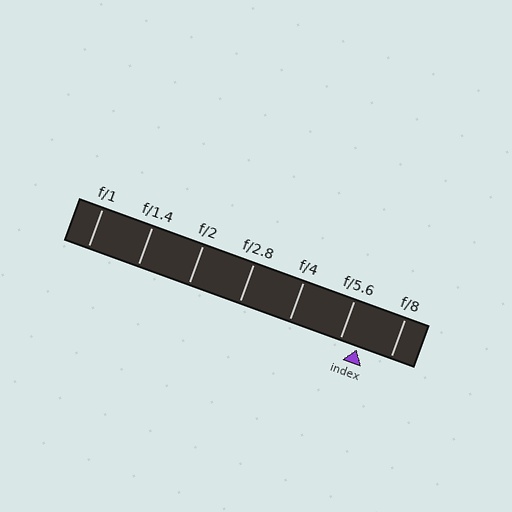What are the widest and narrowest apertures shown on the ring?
The widest aperture shown is f/1 and the narrowest is f/8.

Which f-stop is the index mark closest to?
The index mark is closest to f/5.6.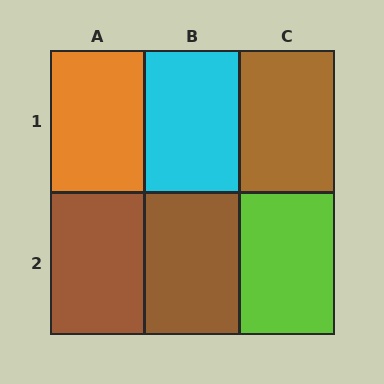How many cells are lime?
1 cell is lime.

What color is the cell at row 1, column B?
Cyan.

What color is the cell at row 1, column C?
Brown.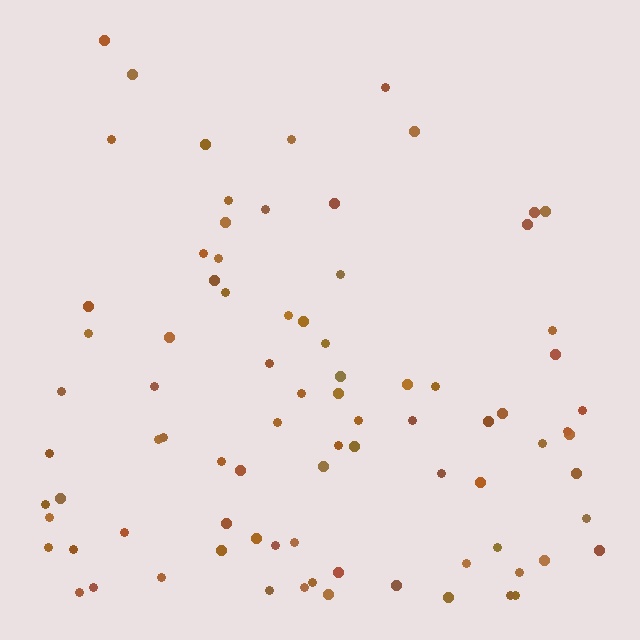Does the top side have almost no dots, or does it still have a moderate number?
Still a moderate number, just noticeably fewer than the bottom.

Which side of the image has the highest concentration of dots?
The bottom.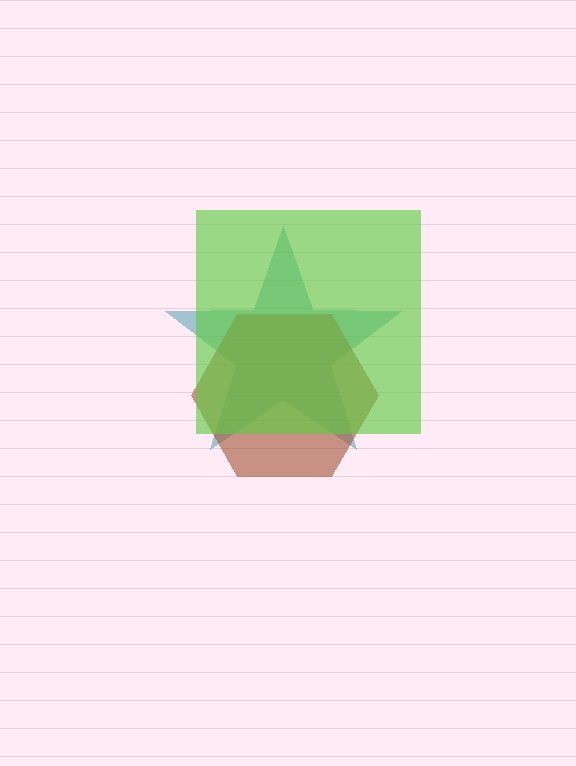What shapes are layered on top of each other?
The layered shapes are: a teal star, a brown hexagon, a lime square.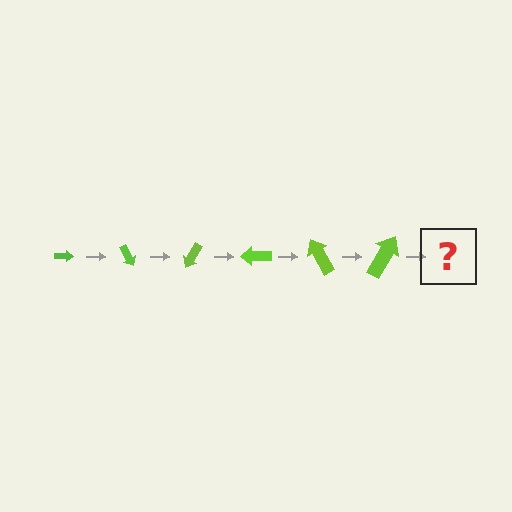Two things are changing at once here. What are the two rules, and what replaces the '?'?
The two rules are that the arrow grows larger each step and it rotates 60 degrees each step. The '?' should be an arrow, larger than the previous one and rotated 360 degrees from the start.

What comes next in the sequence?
The next element should be an arrow, larger than the previous one and rotated 360 degrees from the start.